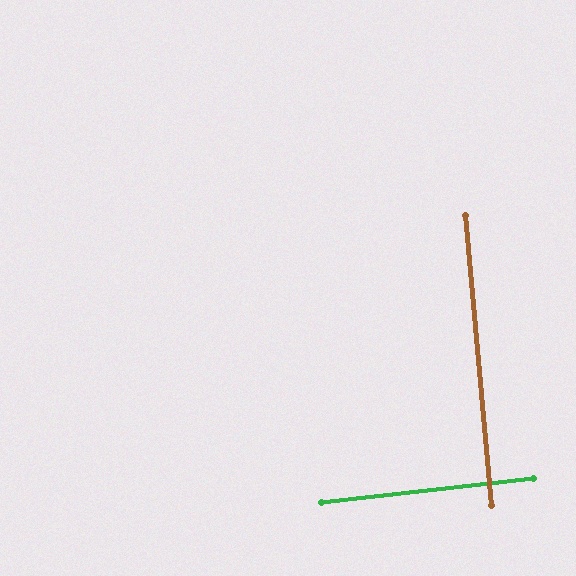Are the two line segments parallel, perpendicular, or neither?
Perpendicular — they meet at approximately 89°.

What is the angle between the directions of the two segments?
Approximately 89 degrees.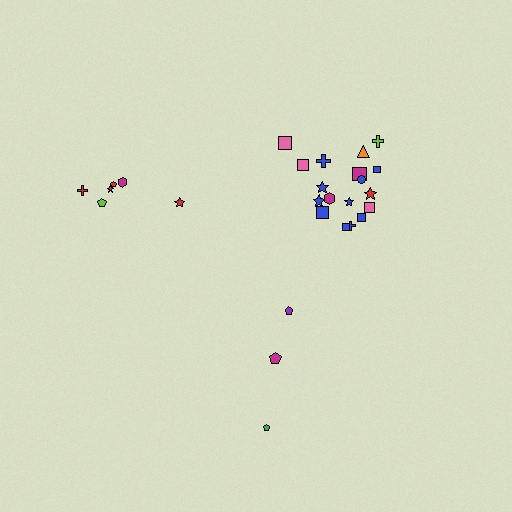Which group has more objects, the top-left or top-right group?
The top-right group.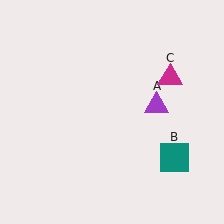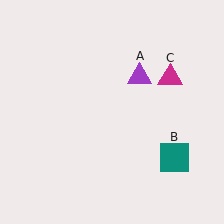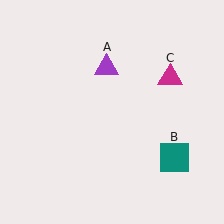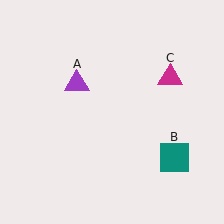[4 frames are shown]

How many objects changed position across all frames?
1 object changed position: purple triangle (object A).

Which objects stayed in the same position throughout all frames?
Teal square (object B) and magenta triangle (object C) remained stationary.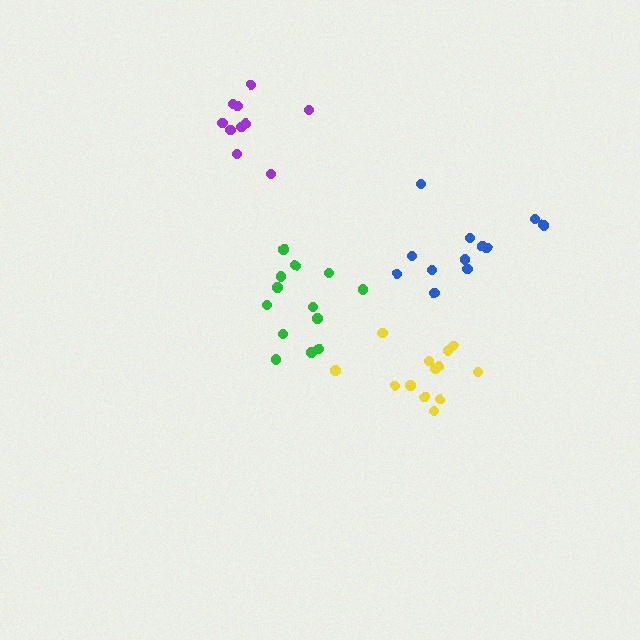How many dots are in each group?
Group 1: 12 dots, Group 2: 13 dots, Group 3: 13 dots, Group 4: 10 dots (48 total).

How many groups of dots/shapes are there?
There are 4 groups.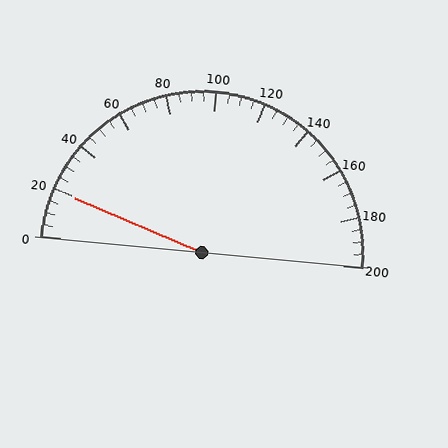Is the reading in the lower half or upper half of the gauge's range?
The reading is in the lower half of the range (0 to 200).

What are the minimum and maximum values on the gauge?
The gauge ranges from 0 to 200.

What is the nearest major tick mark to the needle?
The nearest major tick mark is 20.